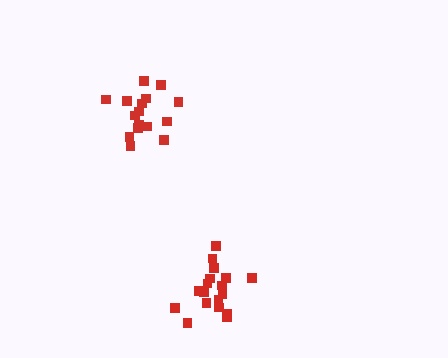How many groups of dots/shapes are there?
There are 2 groups.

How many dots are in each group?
Group 1: 16 dots, Group 2: 18 dots (34 total).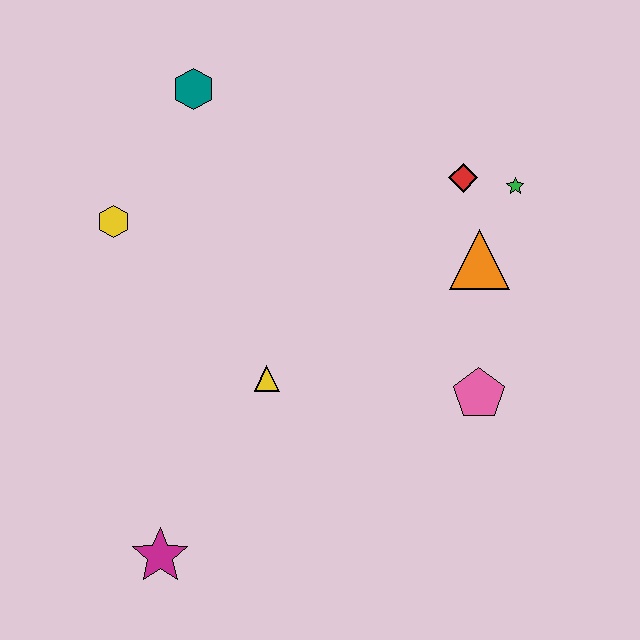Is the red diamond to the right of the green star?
No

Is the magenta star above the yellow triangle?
No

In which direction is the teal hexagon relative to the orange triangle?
The teal hexagon is to the left of the orange triangle.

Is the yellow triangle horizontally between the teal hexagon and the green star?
Yes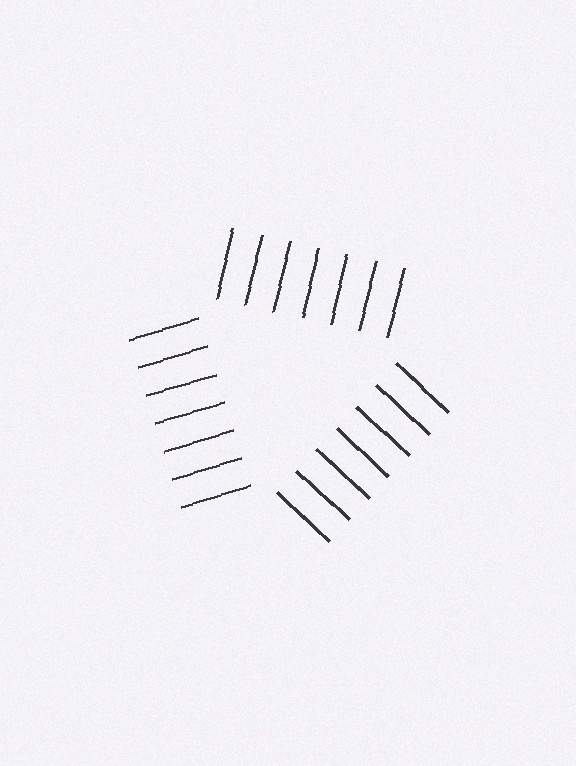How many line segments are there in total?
21 — 7 along each of the 3 edges.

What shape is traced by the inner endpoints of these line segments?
An illusory triangle — the line segments terminate on its edges but no continuous stroke is drawn.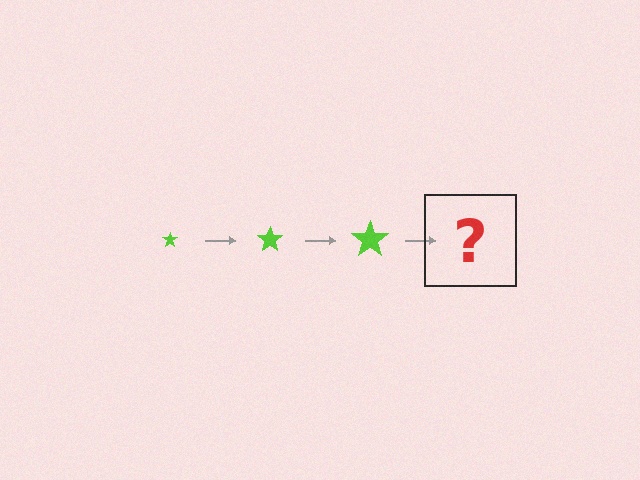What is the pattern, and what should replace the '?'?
The pattern is that the star gets progressively larger each step. The '?' should be a lime star, larger than the previous one.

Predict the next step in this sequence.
The next step is a lime star, larger than the previous one.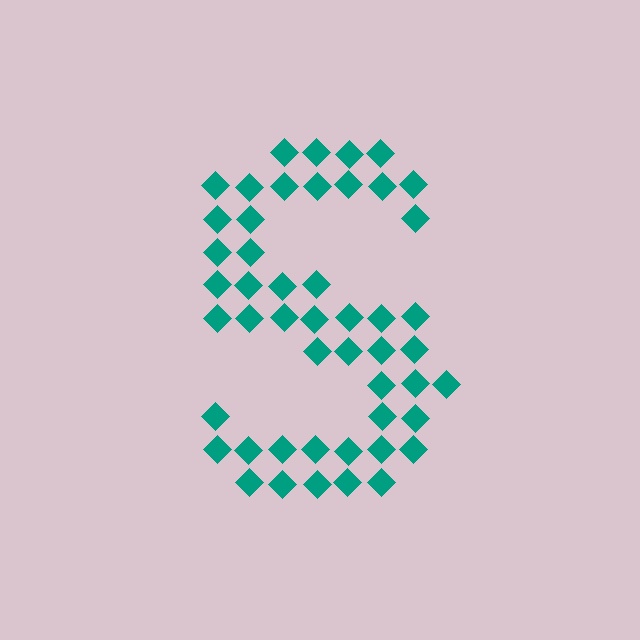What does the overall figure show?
The overall figure shows the letter S.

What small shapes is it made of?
It is made of small diamonds.